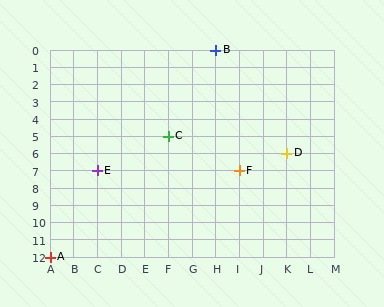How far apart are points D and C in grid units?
Points D and C are 5 columns and 1 row apart (about 5.1 grid units diagonally).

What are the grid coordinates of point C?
Point C is at grid coordinates (F, 5).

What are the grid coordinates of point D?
Point D is at grid coordinates (K, 6).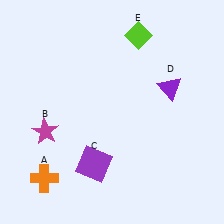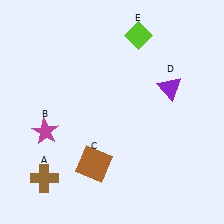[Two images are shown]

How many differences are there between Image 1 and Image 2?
There are 2 differences between the two images.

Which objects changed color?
A changed from orange to brown. C changed from purple to brown.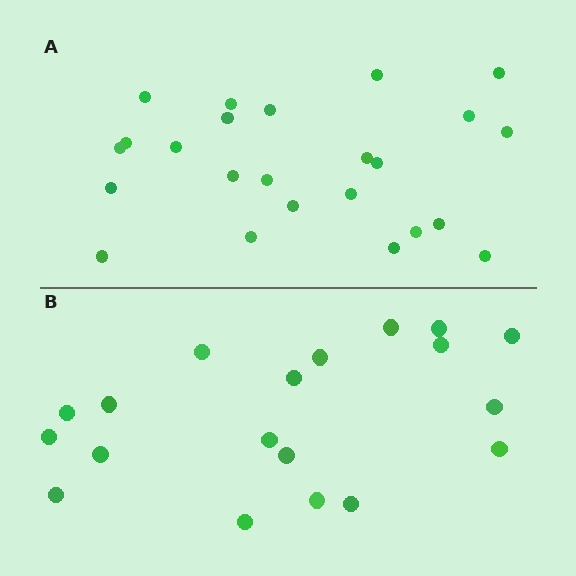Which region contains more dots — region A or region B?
Region A (the top region) has more dots.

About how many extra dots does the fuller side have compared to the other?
Region A has about 5 more dots than region B.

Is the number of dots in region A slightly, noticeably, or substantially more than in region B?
Region A has noticeably more, but not dramatically so. The ratio is roughly 1.3 to 1.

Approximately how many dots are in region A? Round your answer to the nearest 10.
About 20 dots. (The exact count is 24, which rounds to 20.)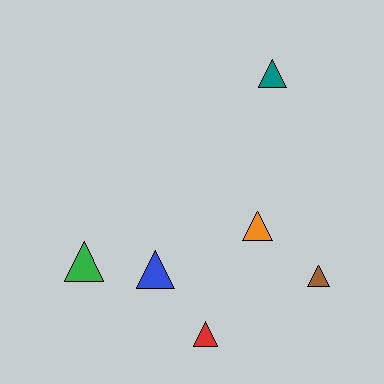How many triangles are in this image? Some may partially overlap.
There are 6 triangles.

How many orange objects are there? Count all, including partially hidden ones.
There is 1 orange object.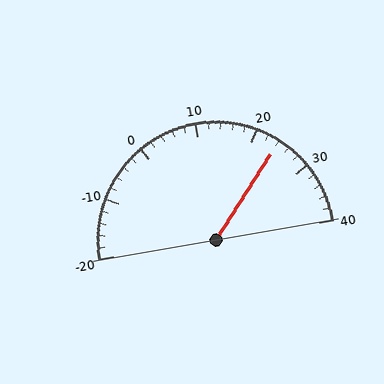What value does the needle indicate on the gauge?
The needle indicates approximately 24.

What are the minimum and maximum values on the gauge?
The gauge ranges from -20 to 40.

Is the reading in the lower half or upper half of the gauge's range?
The reading is in the upper half of the range (-20 to 40).